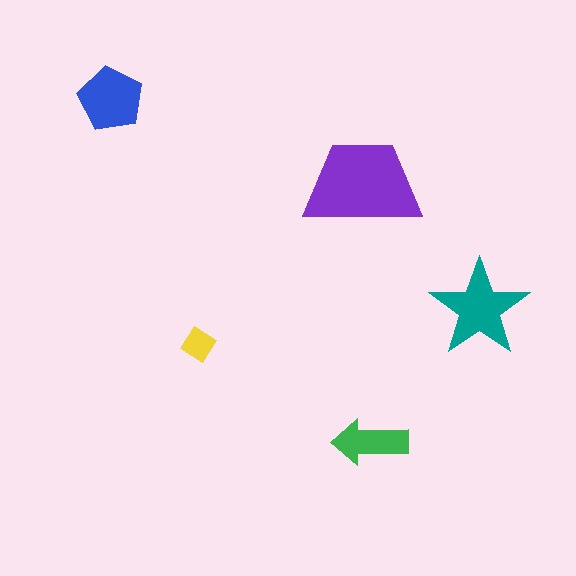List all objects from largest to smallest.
The purple trapezoid, the teal star, the blue pentagon, the green arrow, the yellow diamond.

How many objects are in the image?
There are 5 objects in the image.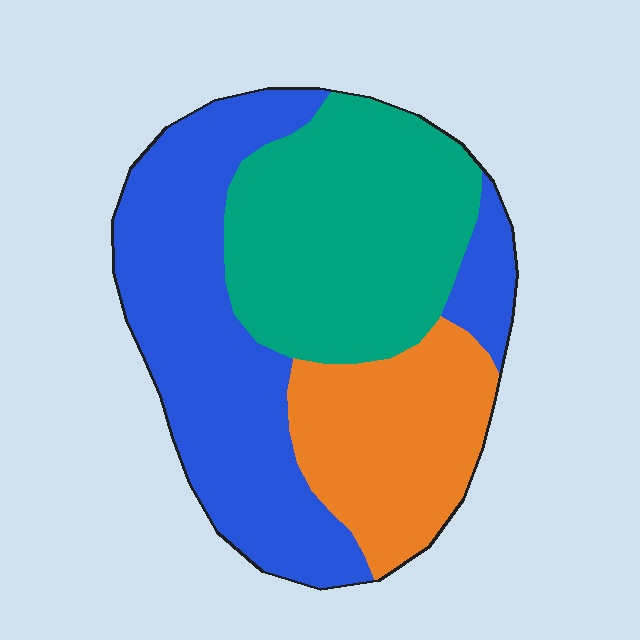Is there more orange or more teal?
Teal.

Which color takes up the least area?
Orange, at roughly 25%.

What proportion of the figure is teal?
Teal covers roughly 35% of the figure.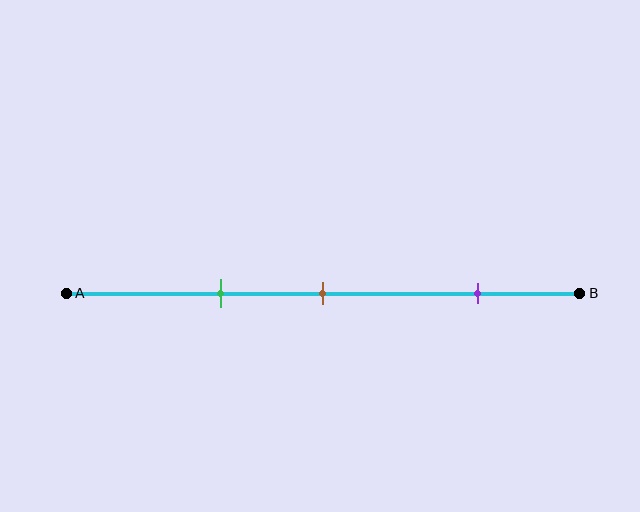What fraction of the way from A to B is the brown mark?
The brown mark is approximately 50% (0.5) of the way from A to B.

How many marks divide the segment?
There are 3 marks dividing the segment.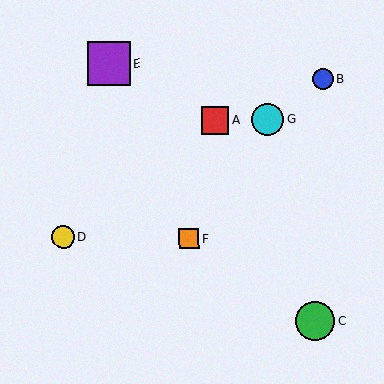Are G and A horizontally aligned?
Yes, both are at y≈120.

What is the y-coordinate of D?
Object D is at y≈237.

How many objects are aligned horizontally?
2 objects (A, G) are aligned horizontally.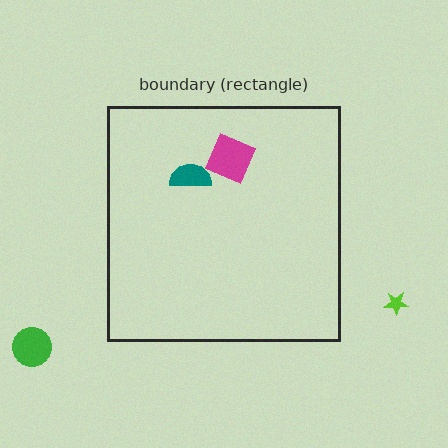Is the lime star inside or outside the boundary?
Outside.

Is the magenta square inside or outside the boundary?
Inside.